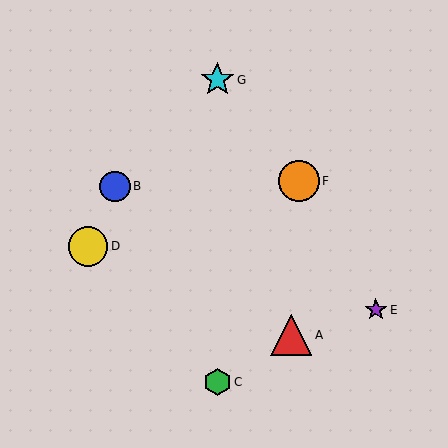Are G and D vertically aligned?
No, G is at x≈217 and D is at x≈88.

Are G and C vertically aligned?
Yes, both are at x≈217.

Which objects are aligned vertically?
Objects C, G are aligned vertically.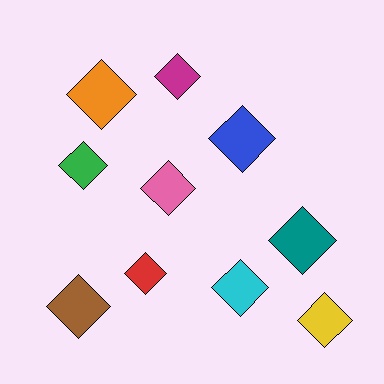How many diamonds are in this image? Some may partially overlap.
There are 10 diamonds.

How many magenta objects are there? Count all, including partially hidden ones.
There is 1 magenta object.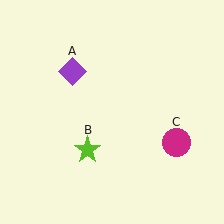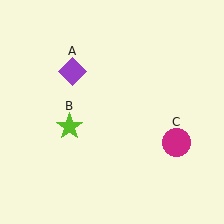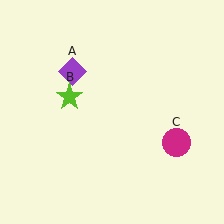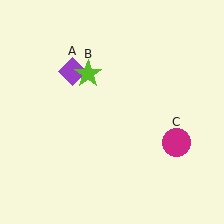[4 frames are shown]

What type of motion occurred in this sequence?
The lime star (object B) rotated clockwise around the center of the scene.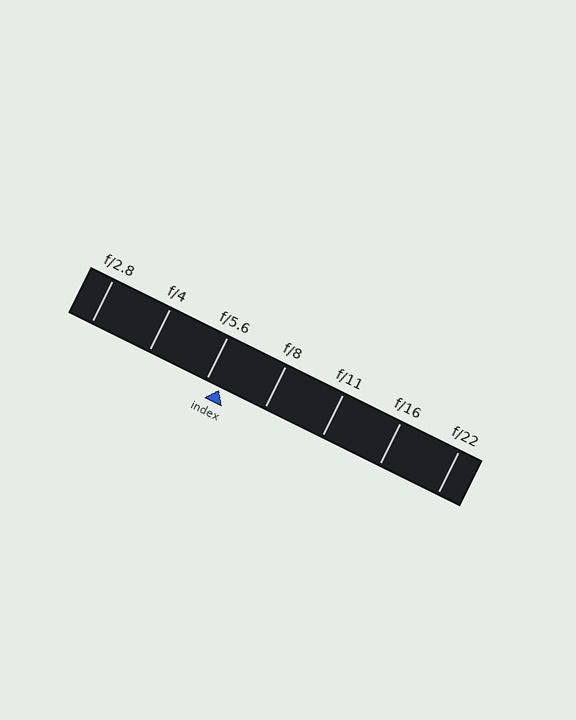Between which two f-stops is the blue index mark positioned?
The index mark is between f/5.6 and f/8.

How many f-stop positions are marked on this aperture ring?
There are 7 f-stop positions marked.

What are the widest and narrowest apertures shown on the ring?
The widest aperture shown is f/2.8 and the narrowest is f/22.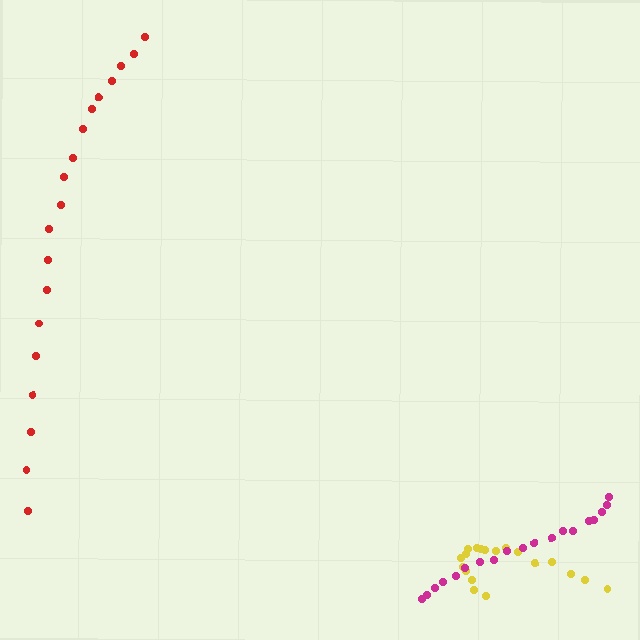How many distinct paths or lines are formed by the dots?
There are 3 distinct paths.